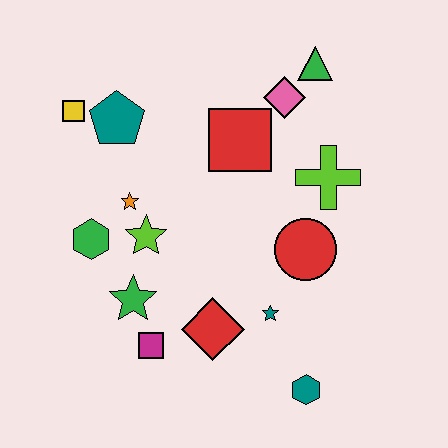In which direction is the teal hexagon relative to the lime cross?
The teal hexagon is below the lime cross.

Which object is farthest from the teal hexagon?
The yellow square is farthest from the teal hexagon.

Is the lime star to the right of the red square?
No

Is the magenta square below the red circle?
Yes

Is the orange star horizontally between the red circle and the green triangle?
No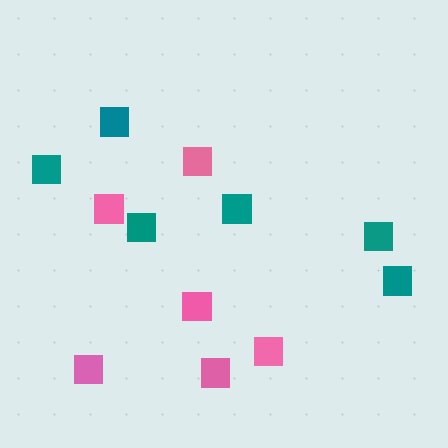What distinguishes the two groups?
There are 2 groups: one group of teal squares (6) and one group of pink squares (6).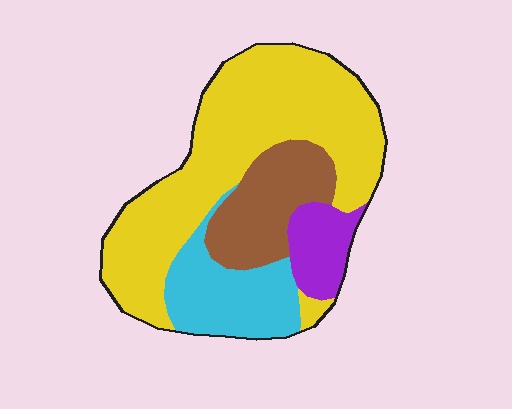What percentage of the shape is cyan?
Cyan takes up about one sixth (1/6) of the shape.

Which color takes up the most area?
Yellow, at roughly 55%.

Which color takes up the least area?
Purple, at roughly 10%.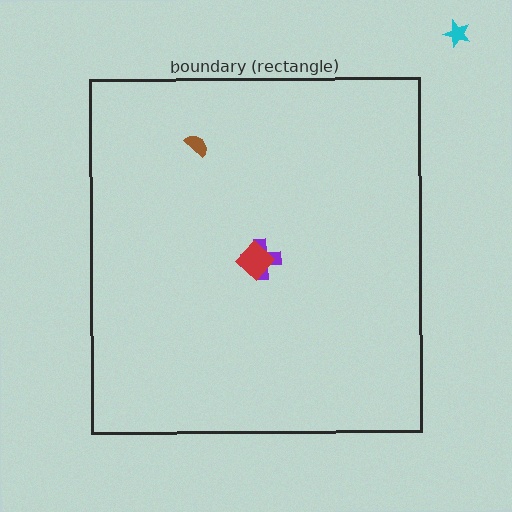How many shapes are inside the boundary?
3 inside, 1 outside.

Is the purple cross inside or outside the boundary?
Inside.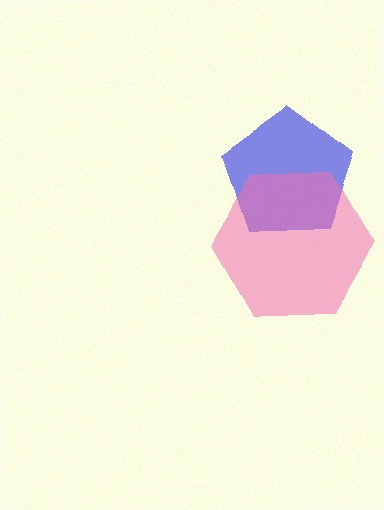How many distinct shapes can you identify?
There are 2 distinct shapes: a blue pentagon, a pink hexagon.